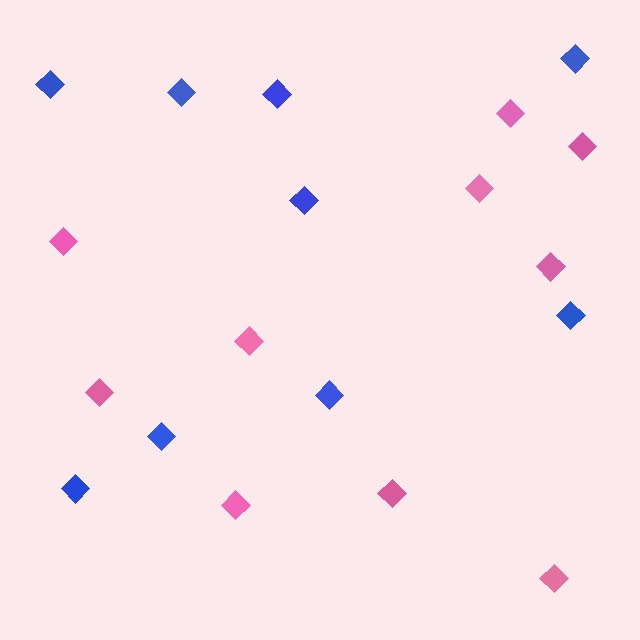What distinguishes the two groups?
There are 2 groups: one group of pink diamonds (10) and one group of blue diamonds (9).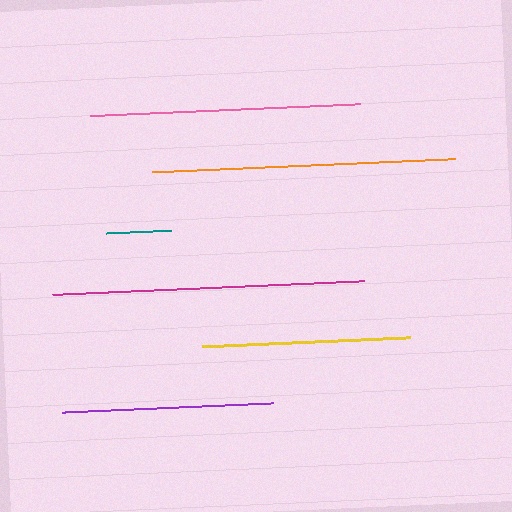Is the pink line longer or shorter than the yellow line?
The pink line is longer than the yellow line.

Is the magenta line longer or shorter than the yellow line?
The magenta line is longer than the yellow line.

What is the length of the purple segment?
The purple segment is approximately 212 pixels long.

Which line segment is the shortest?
The teal line is the shortest at approximately 65 pixels.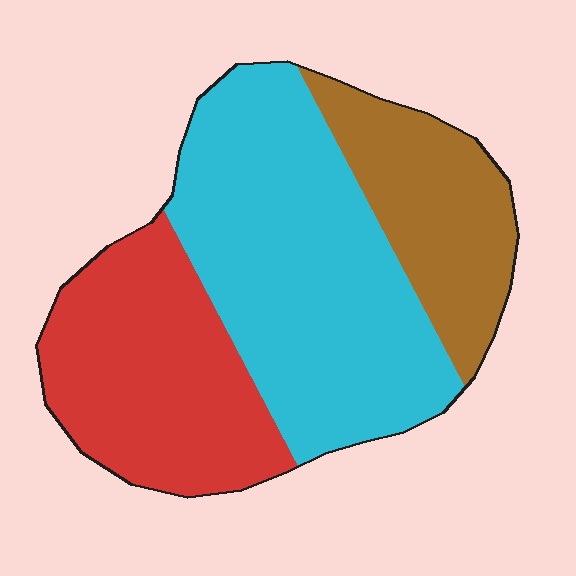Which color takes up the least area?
Brown, at roughly 20%.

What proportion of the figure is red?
Red covers roughly 30% of the figure.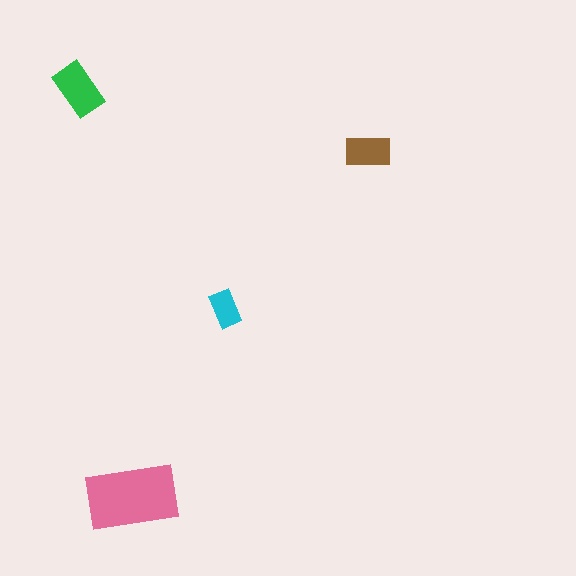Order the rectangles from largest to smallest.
the pink one, the green one, the brown one, the cyan one.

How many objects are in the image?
There are 4 objects in the image.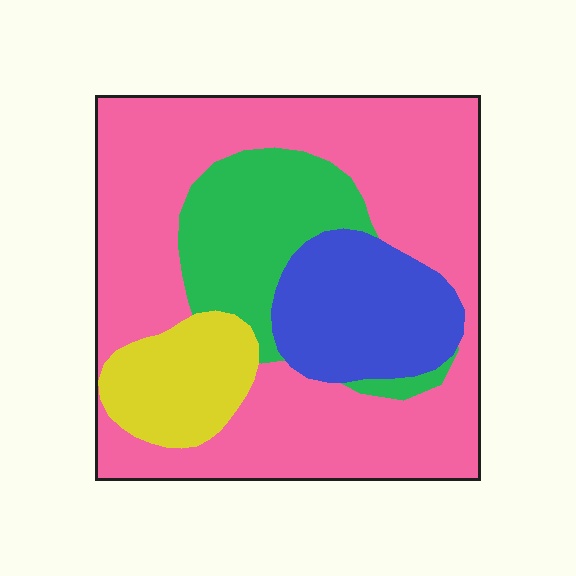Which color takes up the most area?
Pink, at roughly 60%.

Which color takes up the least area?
Yellow, at roughly 10%.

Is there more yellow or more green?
Green.